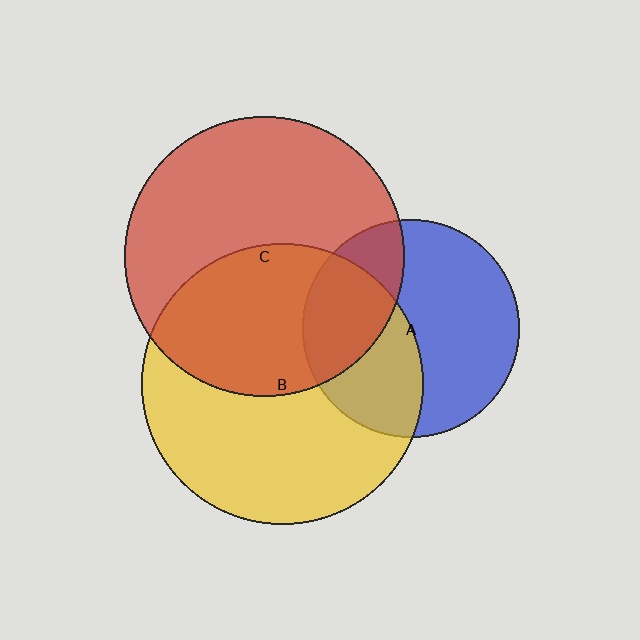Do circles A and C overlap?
Yes.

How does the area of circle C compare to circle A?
Approximately 1.7 times.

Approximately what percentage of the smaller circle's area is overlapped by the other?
Approximately 30%.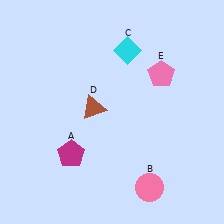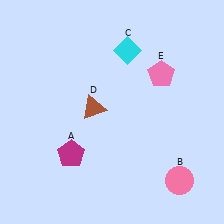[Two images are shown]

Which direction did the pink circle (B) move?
The pink circle (B) moved right.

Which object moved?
The pink circle (B) moved right.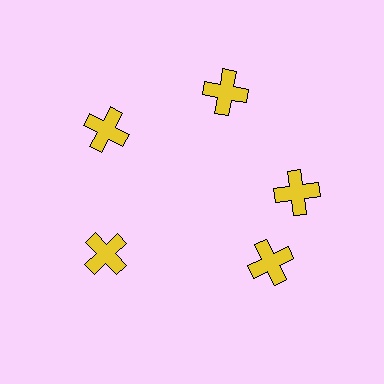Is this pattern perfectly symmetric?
No. The 5 yellow crosses are arranged in a ring, but one element near the 5 o'clock position is rotated out of alignment along the ring, breaking the 5-fold rotational symmetry.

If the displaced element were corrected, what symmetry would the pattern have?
It would have 5-fold rotational symmetry — the pattern would map onto itself every 72 degrees.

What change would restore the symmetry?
The symmetry would be restored by rotating it back into even spacing with its neighbors so that all 5 crosses sit at equal angles and equal distance from the center.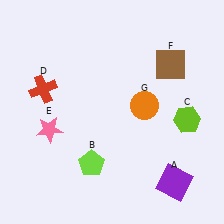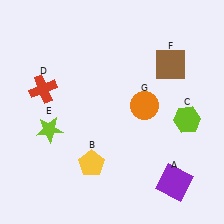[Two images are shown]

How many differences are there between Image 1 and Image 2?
There are 2 differences between the two images.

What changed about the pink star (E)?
In Image 1, E is pink. In Image 2, it changed to lime.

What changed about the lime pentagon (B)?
In Image 1, B is lime. In Image 2, it changed to yellow.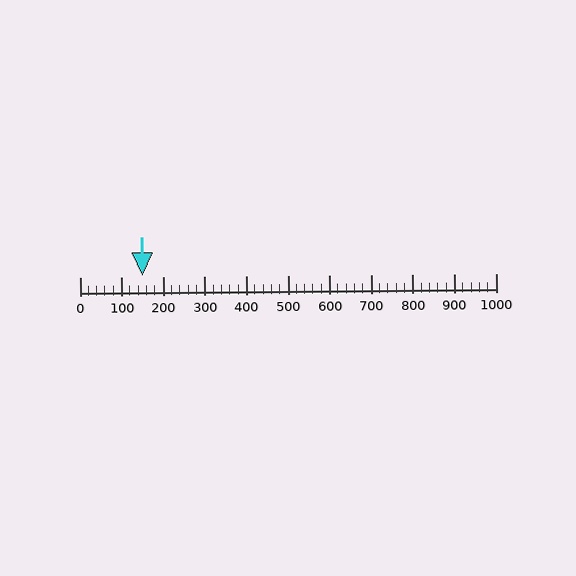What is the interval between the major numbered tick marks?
The major tick marks are spaced 100 units apart.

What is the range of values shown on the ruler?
The ruler shows values from 0 to 1000.